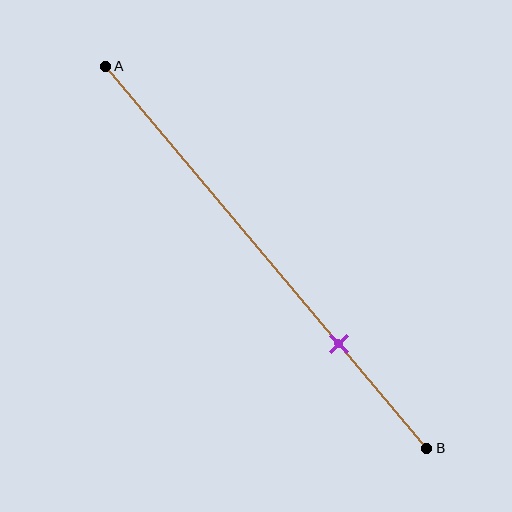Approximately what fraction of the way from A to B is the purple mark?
The purple mark is approximately 75% of the way from A to B.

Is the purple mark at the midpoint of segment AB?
No, the mark is at about 75% from A, not at the 50% midpoint.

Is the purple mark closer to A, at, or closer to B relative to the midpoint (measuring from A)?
The purple mark is closer to point B than the midpoint of segment AB.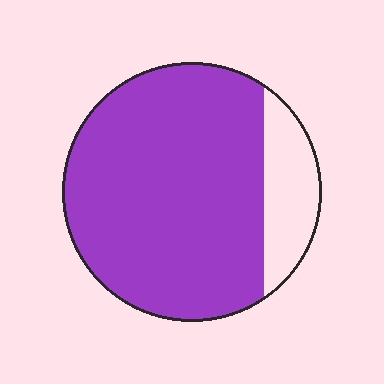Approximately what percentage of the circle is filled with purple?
Approximately 85%.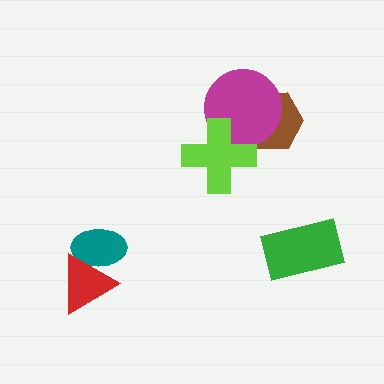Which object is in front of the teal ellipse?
The red triangle is in front of the teal ellipse.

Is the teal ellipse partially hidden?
Yes, it is partially covered by another shape.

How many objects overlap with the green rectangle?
0 objects overlap with the green rectangle.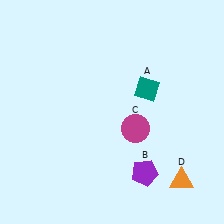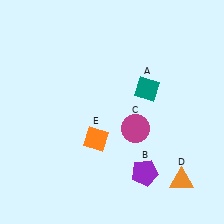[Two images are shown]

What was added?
An orange diamond (E) was added in Image 2.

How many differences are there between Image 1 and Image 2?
There is 1 difference between the two images.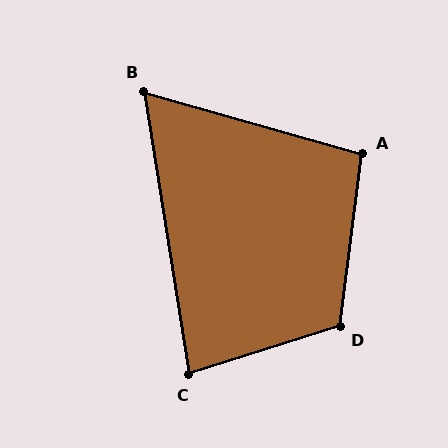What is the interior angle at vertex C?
Approximately 81 degrees (acute).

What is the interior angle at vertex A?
Approximately 99 degrees (obtuse).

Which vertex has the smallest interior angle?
B, at approximately 65 degrees.